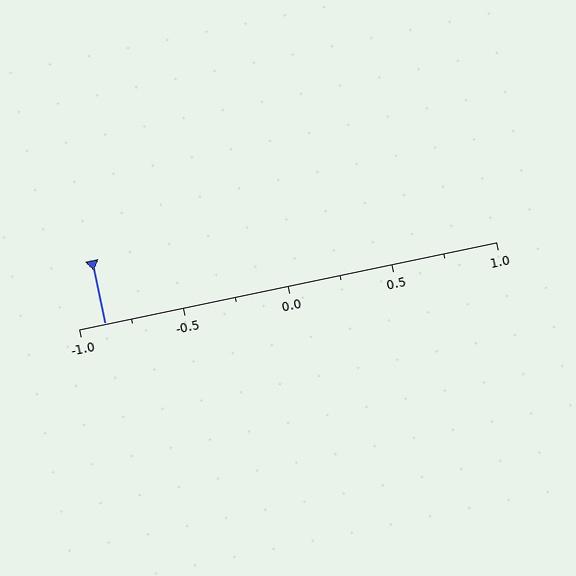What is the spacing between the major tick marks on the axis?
The major ticks are spaced 0.5 apart.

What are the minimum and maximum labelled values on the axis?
The axis runs from -1.0 to 1.0.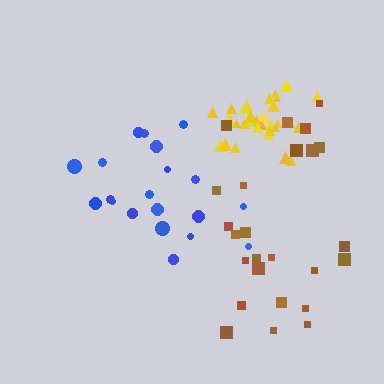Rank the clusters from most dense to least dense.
yellow, blue, brown.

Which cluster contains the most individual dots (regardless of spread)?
Yellow (32).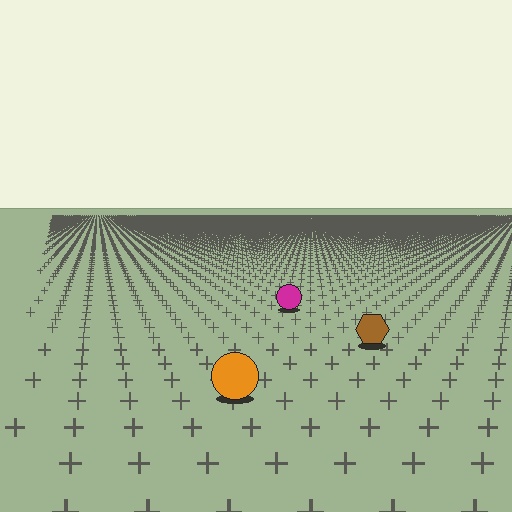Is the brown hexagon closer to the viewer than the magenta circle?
Yes. The brown hexagon is closer — you can tell from the texture gradient: the ground texture is coarser near it.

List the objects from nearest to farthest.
From nearest to farthest: the orange circle, the brown hexagon, the magenta circle.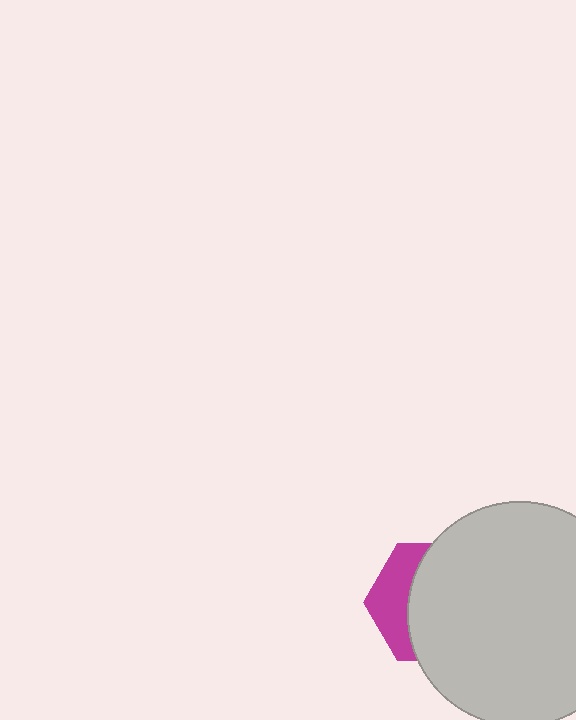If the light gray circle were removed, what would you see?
You would see the complete magenta hexagon.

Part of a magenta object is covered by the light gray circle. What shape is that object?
It is a hexagon.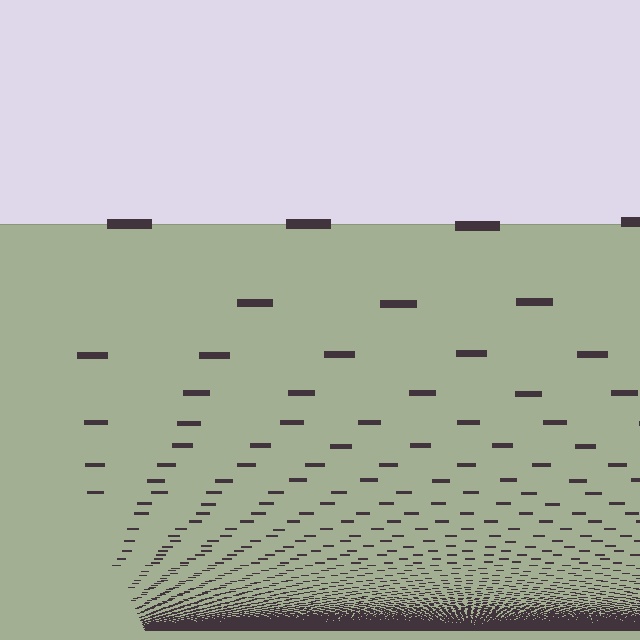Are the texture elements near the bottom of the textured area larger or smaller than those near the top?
Smaller. The gradient is inverted — elements near the bottom are smaller and denser.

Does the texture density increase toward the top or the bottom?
Density increases toward the bottom.